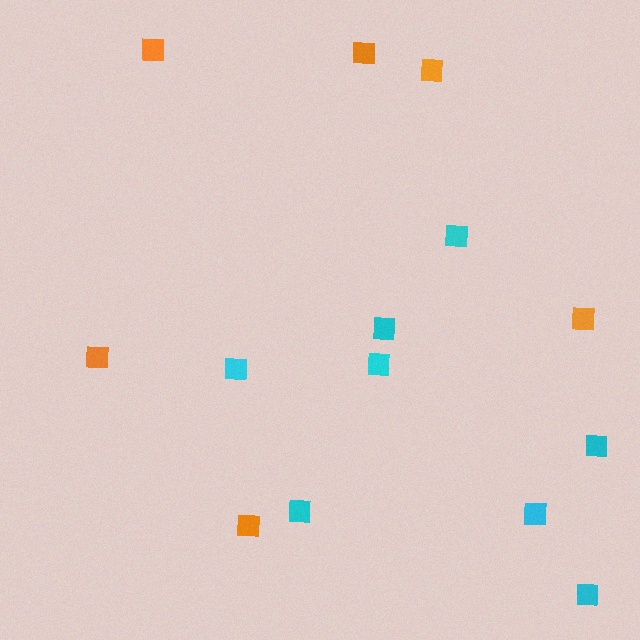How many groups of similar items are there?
There are 2 groups: one group of orange squares (6) and one group of cyan squares (8).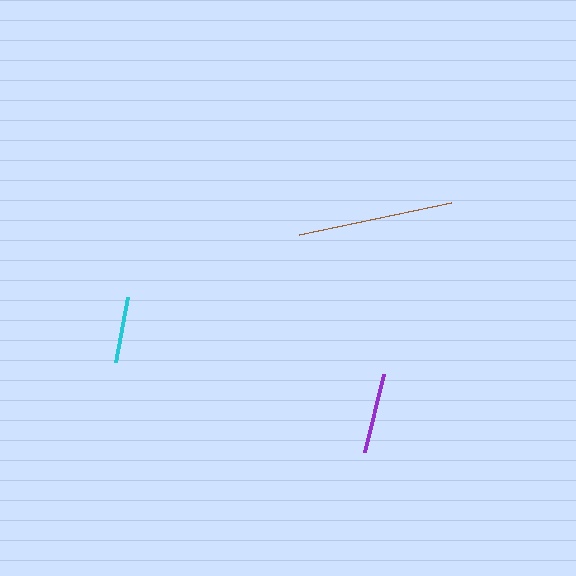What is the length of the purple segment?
The purple segment is approximately 80 pixels long.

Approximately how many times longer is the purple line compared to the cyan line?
The purple line is approximately 1.2 times the length of the cyan line.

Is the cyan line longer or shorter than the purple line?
The purple line is longer than the cyan line.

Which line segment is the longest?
The brown line is the longest at approximately 155 pixels.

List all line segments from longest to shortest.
From longest to shortest: brown, purple, cyan.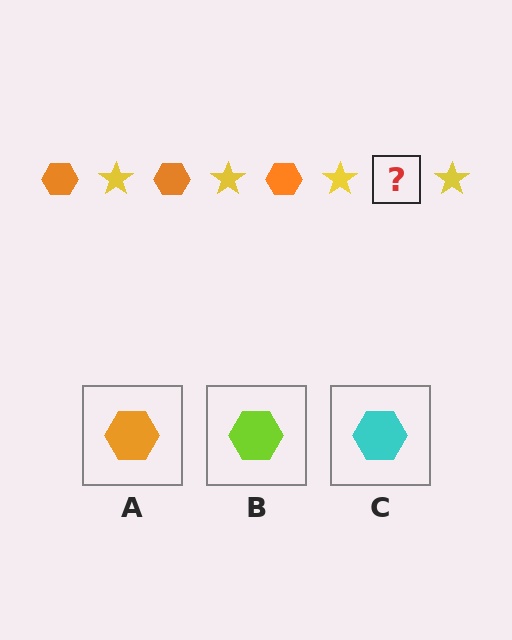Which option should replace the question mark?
Option A.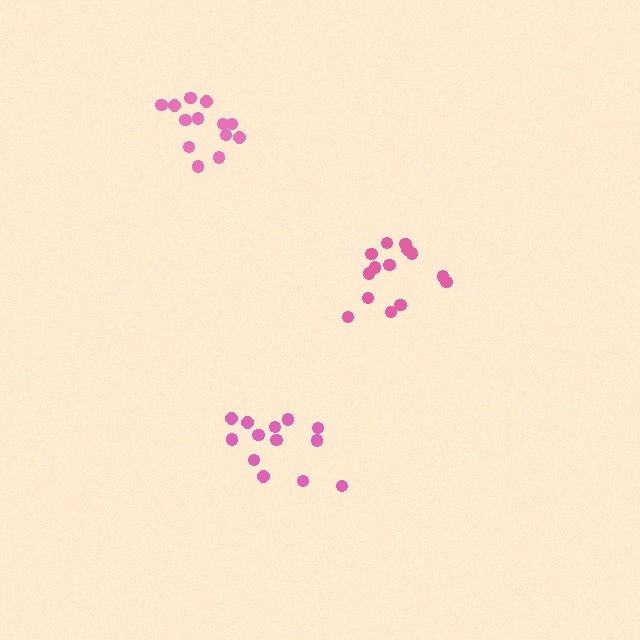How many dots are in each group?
Group 1: 13 dots, Group 2: 13 dots, Group 3: 14 dots (40 total).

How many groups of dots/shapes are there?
There are 3 groups.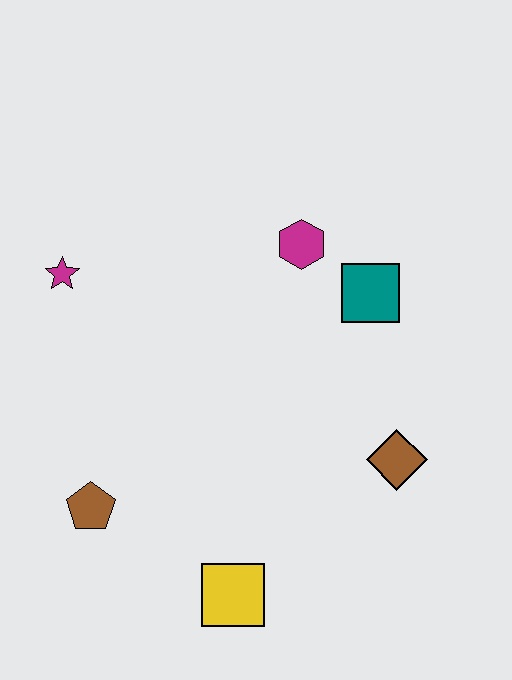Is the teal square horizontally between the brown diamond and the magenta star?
Yes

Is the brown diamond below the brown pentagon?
No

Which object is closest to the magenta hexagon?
The teal square is closest to the magenta hexagon.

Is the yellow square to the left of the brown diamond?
Yes